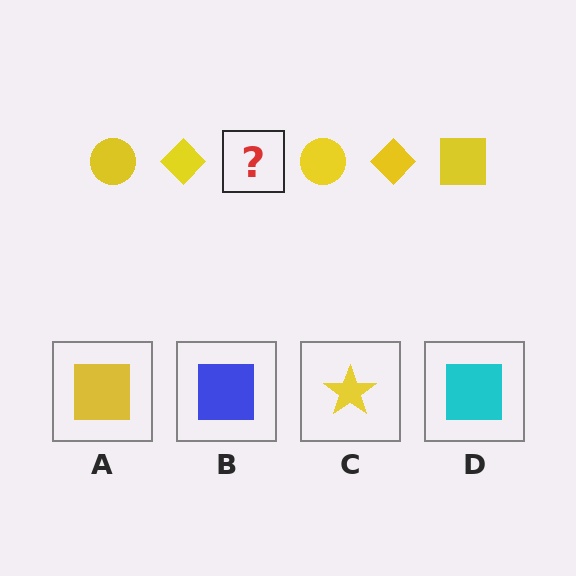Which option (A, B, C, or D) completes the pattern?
A.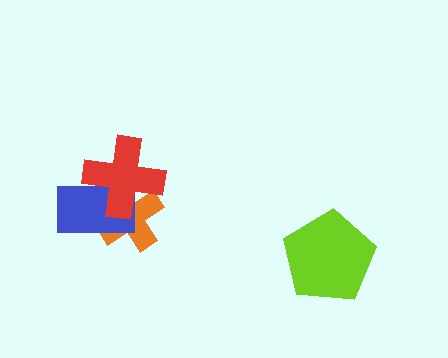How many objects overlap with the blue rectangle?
2 objects overlap with the blue rectangle.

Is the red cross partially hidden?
No, no other shape covers it.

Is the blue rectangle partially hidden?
Yes, it is partially covered by another shape.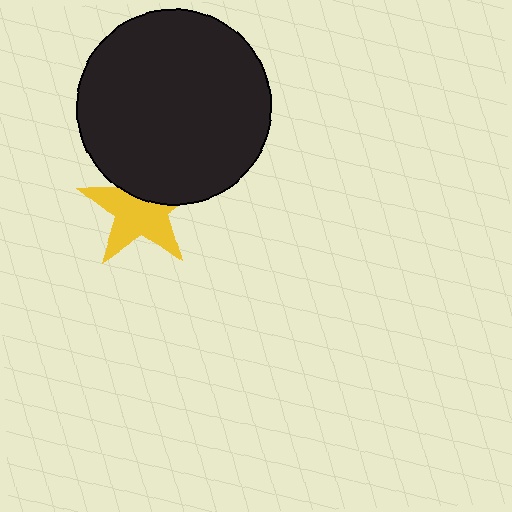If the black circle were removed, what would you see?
You would see the complete yellow star.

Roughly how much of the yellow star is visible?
About half of it is visible (roughly 64%).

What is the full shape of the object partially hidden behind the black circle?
The partially hidden object is a yellow star.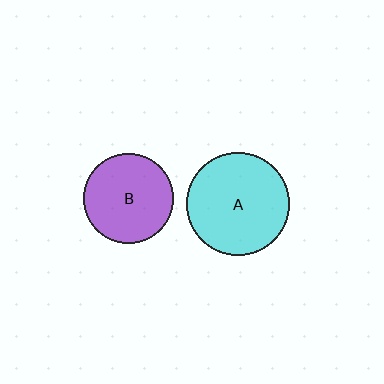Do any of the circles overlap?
No, none of the circles overlap.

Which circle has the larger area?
Circle A (cyan).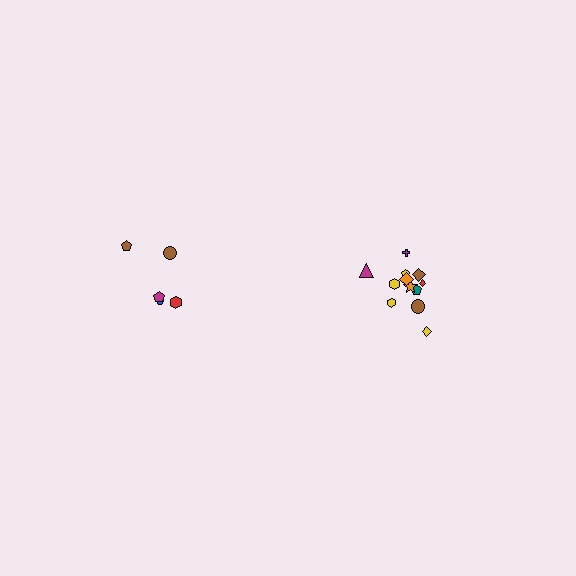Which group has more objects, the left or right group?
The right group.